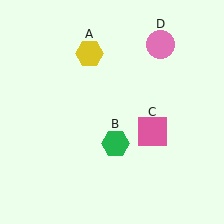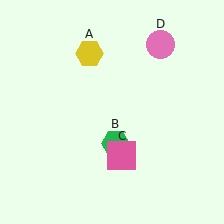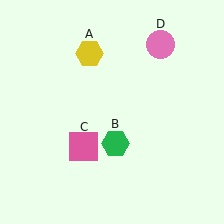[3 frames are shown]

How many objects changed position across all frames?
1 object changed position: pink square (object C).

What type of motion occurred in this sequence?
The pink square (object C) rotated clockwise around the center of the scene.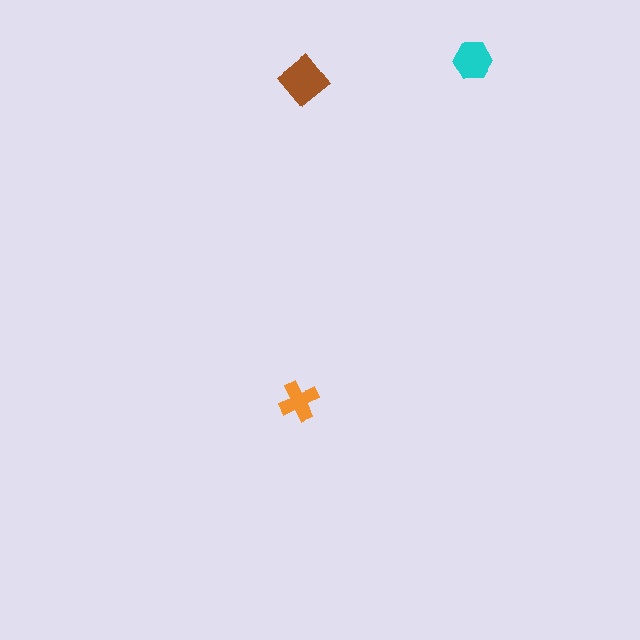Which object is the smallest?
The orange cross.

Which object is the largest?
The brown diamond.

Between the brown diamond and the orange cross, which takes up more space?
The brown diamond.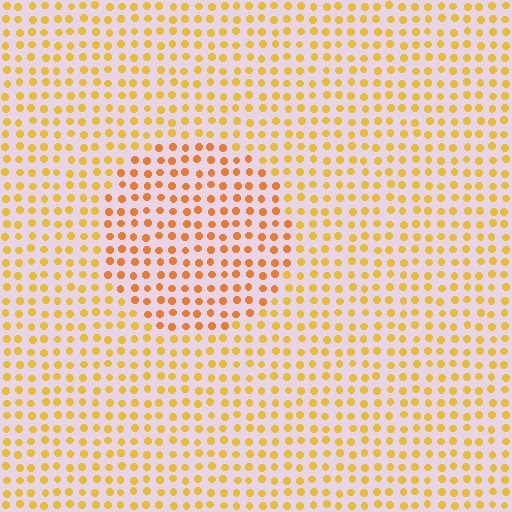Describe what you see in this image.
The image is filled with small yellow elements in a uniform arrangement. A circle-shaped region is visible where the elements are tinted to a slightly different hue, forming a subtle color boundary.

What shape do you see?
I see a circle.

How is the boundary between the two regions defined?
The boundary is defined purely by a slight shift in hue (about 22 degrees). Spacing, size, and orientation are identical on both sides.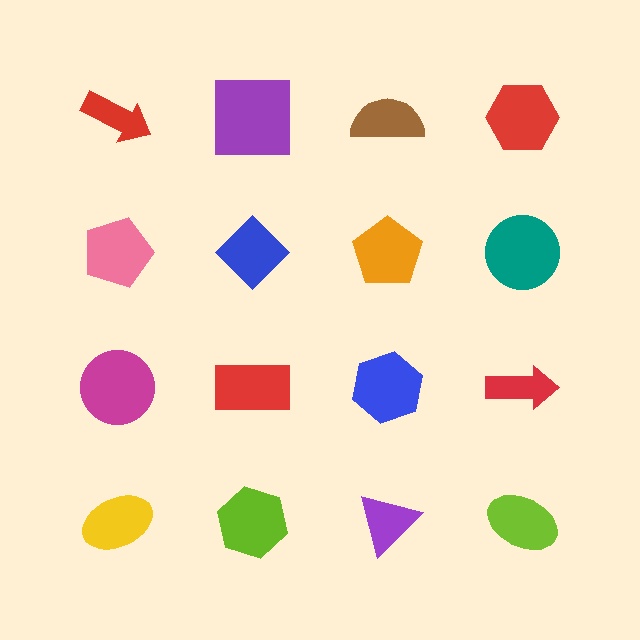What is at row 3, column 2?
A red rectangle.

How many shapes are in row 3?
4 shapes.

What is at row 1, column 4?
A red hexagon.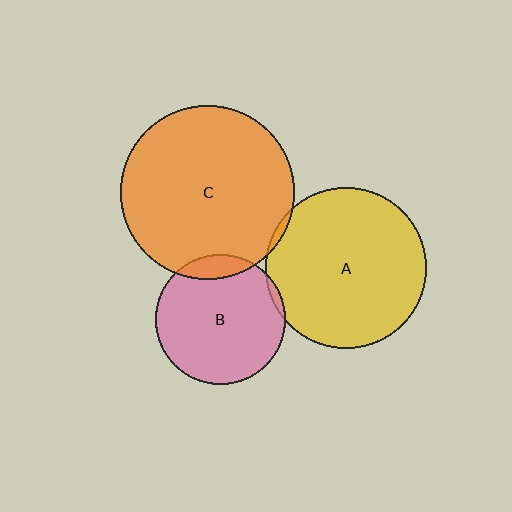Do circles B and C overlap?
Yes.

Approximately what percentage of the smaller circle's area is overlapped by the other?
Approximately 10%.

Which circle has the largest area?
Circle C (orange).